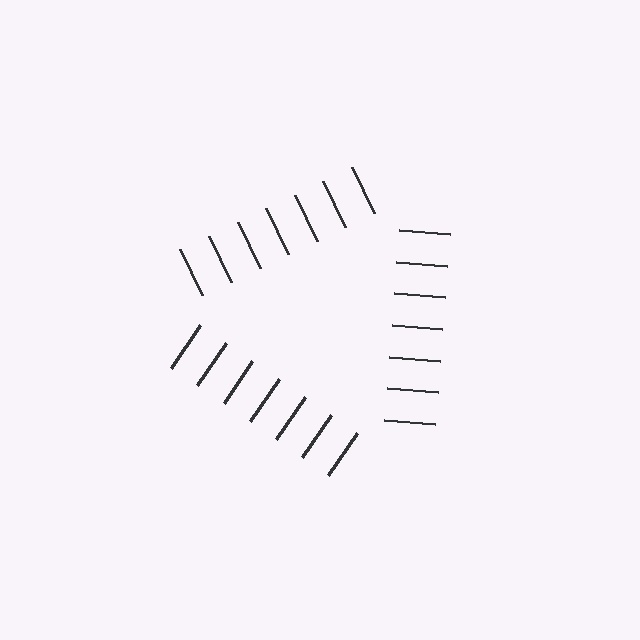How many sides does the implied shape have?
3 sides — the line-ends trace a triangle.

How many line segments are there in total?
21 — 7 along each of the 3 edges.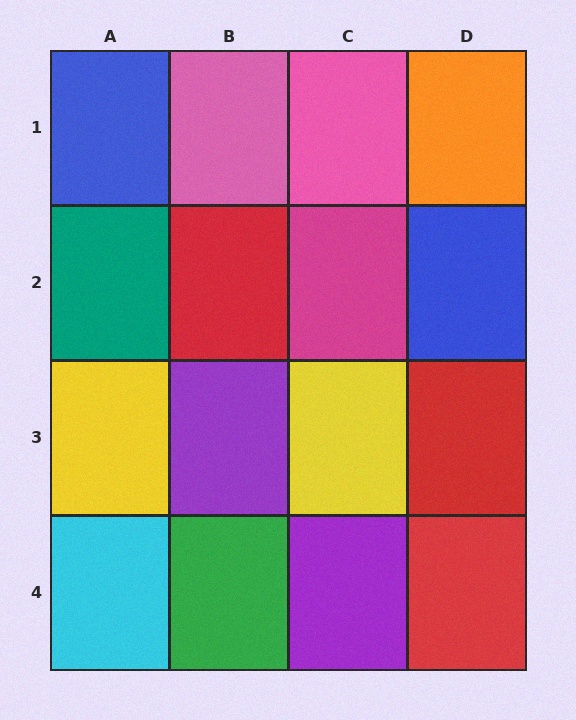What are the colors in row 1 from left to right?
Blue, pink, pink, orange.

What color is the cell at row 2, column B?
Red.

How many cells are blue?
2 cells are blue.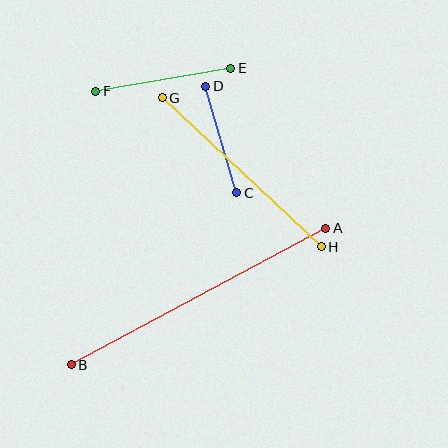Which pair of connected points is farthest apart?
Points A and B are farthest apart.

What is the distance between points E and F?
The distance is approximately 137 pixels.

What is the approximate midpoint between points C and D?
The midpoint is at approximately (221, 140) pixels.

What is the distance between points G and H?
The distance is approximately 218 pixels.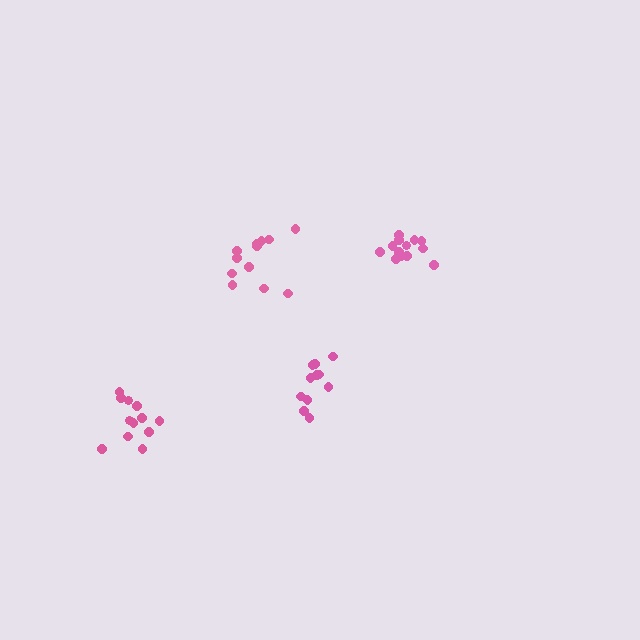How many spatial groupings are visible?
There are 4 spatial groupings.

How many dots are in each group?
Group 1: 11 dots, Group 2: 12 dots, Group 3: 13 dots, Group 4: 12 dots (48 total).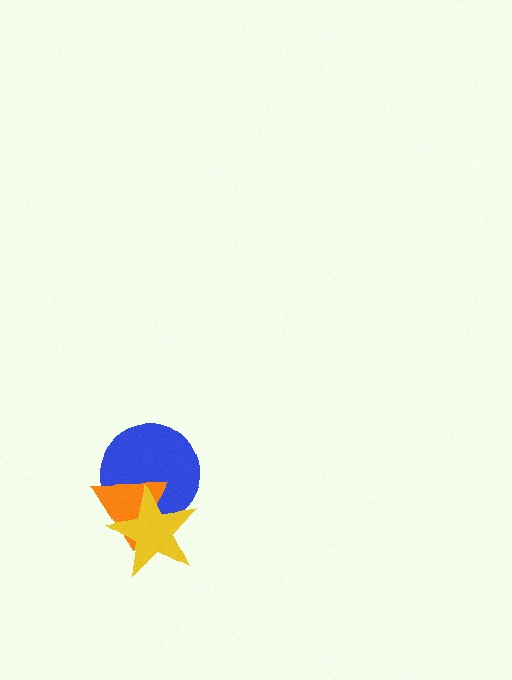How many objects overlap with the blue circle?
2 objects overlap with the blue circle.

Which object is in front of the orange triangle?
The yellow star is in front of the orange triangle.